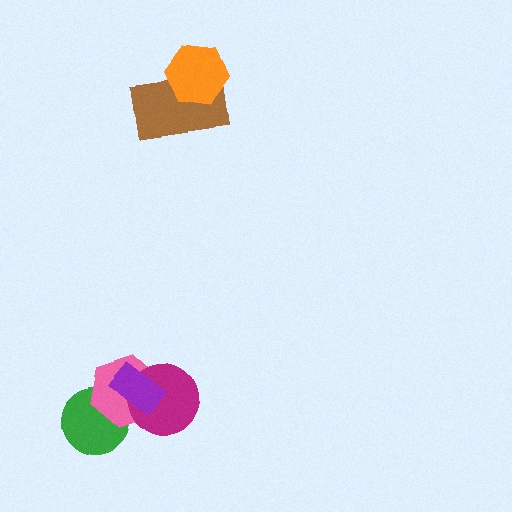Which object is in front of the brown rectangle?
The orange hexagon is in front of the brown rectangle.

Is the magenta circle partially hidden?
Yes, it is partially covered by another shape.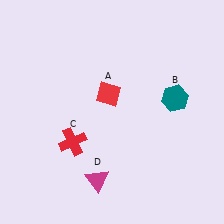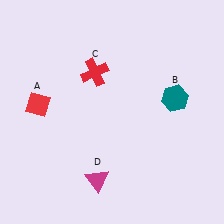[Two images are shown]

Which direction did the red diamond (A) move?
The red diamond (A) moved left.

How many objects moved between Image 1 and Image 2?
2 objects moved between the two images.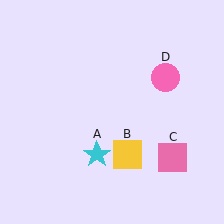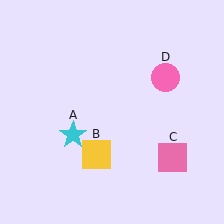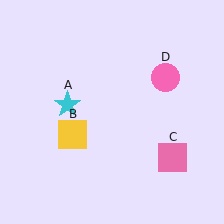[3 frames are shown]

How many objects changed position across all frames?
2 objects changed position: cyan star (object A), yellow square (object B).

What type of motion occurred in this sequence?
The cyan star (object A), yellow square (object B) rotated clockwise around the center of the scene.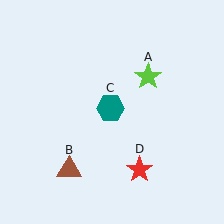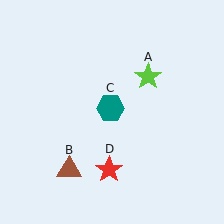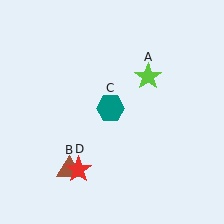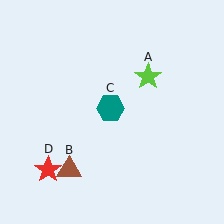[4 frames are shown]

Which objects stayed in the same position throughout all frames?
Lime star (object A) and brown triangle (object B) and teal hexagon (object C) remained stationary.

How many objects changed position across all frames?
1 object changed position: red star (object D).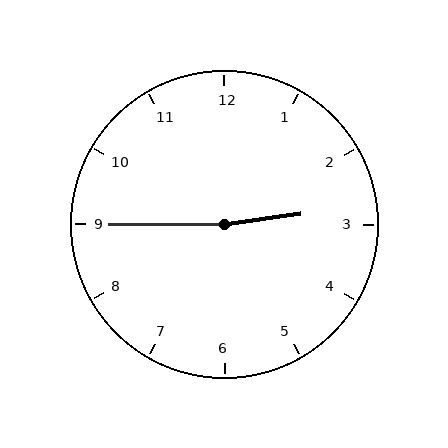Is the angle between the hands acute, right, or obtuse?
It is obtuse.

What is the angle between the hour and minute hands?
Approximately 172 degrees.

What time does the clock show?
2:45.